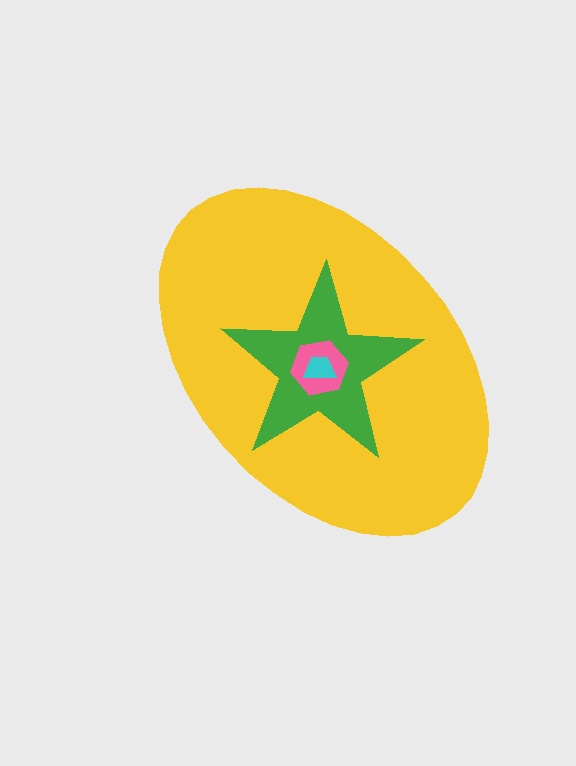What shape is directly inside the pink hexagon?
The cyan trapezoid.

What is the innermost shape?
The cyan trapezoid.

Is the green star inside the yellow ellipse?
Yes.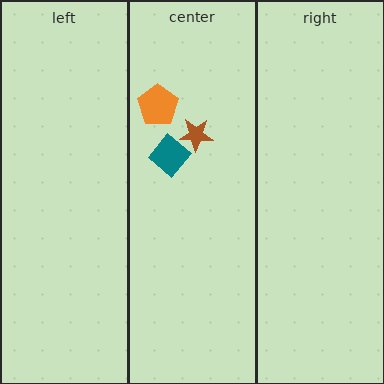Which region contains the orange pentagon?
The center region.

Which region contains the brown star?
The center region.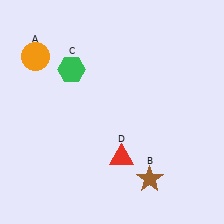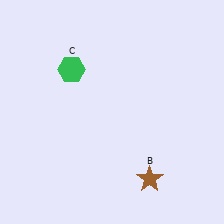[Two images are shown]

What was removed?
The red triangle (D), the orange circle (A) were removed in Image 2.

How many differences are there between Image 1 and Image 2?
There are 2 differences between the two images.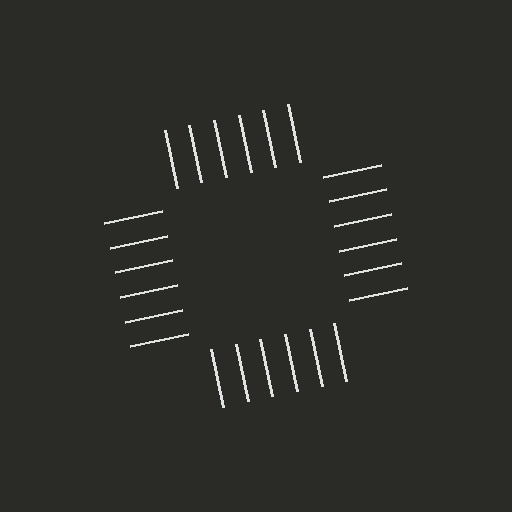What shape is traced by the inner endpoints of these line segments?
An illusory square — the line segments terminate on its edges but no continuous stroke is drawn.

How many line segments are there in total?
24 — 6 along each of the 4 edges.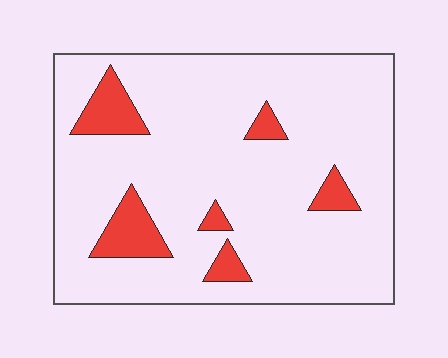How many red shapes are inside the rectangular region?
6.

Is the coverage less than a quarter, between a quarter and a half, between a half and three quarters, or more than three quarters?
Less than a quarter.